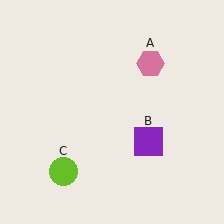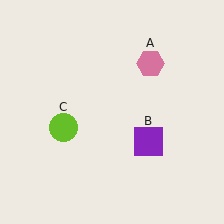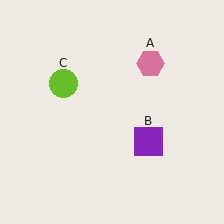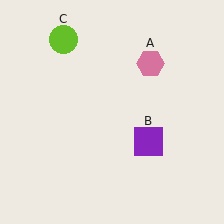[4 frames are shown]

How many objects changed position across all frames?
1 object changed position: lime circle (object C).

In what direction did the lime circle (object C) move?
The lime circle (object C) moved up.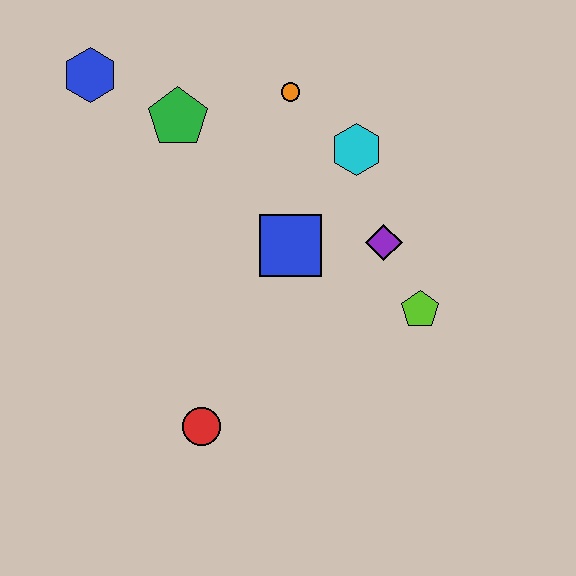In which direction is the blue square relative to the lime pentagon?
The blue square is to the left of the lime pentagon.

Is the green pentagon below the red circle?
No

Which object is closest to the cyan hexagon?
The orange circle is closest to the cyan hexagon.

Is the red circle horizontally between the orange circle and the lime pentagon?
No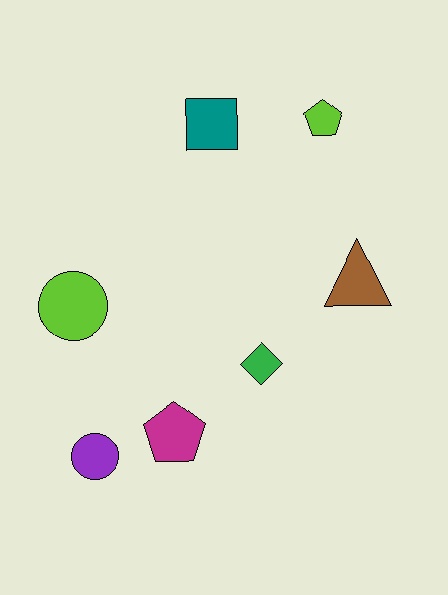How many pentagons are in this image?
There are 2 pentagons.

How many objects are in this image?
There are 7 objects.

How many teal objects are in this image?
There is 1 teal object.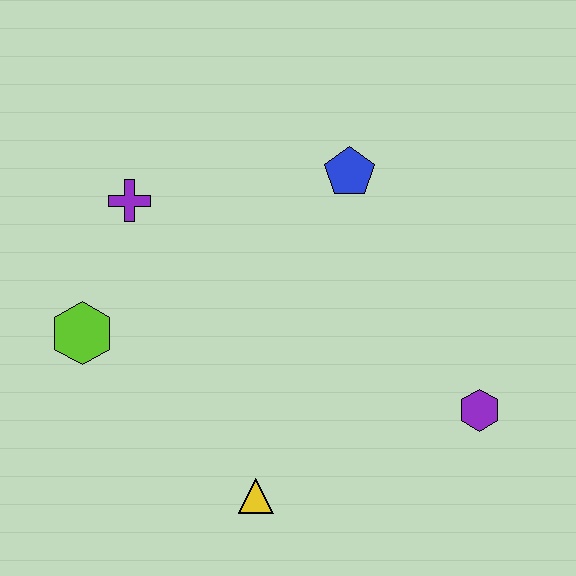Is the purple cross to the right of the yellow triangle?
No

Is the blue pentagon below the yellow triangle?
No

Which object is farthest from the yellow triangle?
The blue pentagon is farthest from the yellow triangle.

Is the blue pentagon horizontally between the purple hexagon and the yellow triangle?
Yes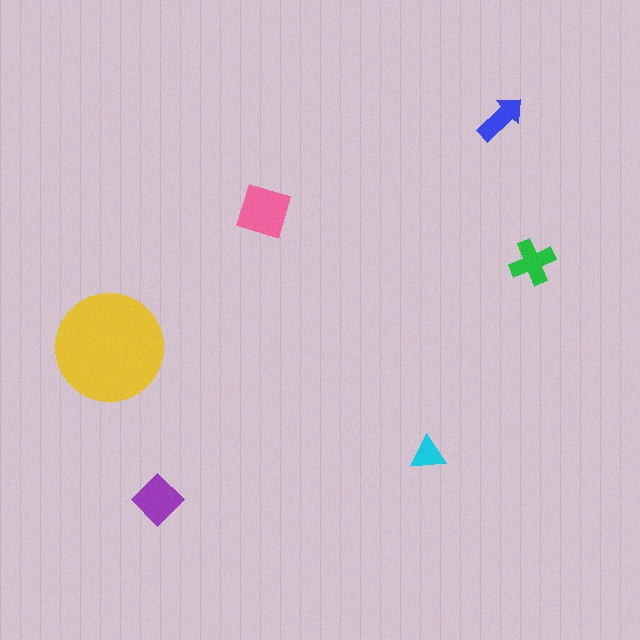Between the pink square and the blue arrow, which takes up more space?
The pink square.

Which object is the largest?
The yellow circle.